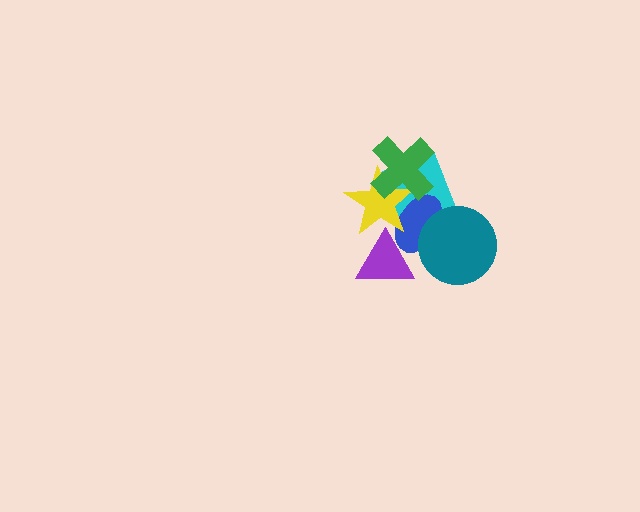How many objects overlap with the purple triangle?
2 objects overlap with the purple triangle.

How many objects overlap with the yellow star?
4 objects overlap with the yellow star.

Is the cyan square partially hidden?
Yes, it is partially covered by another shape.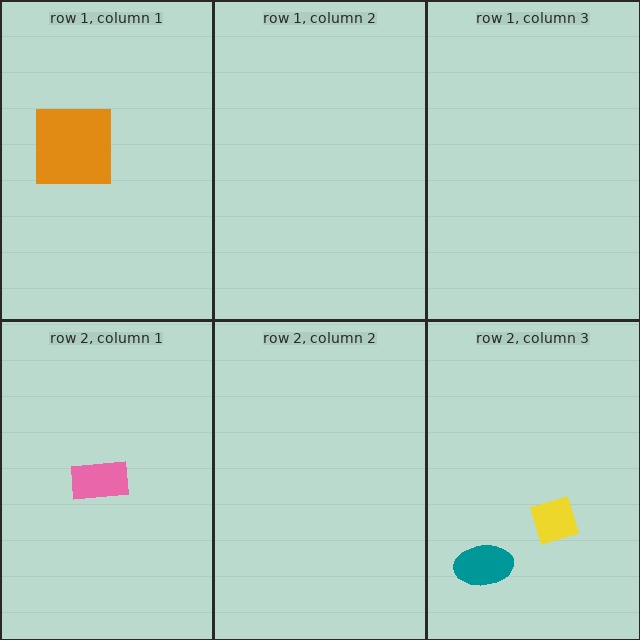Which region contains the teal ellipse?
The row 2, column 3 region.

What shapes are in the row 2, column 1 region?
The pink rectangle.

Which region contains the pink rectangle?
The row 2, column 1 region.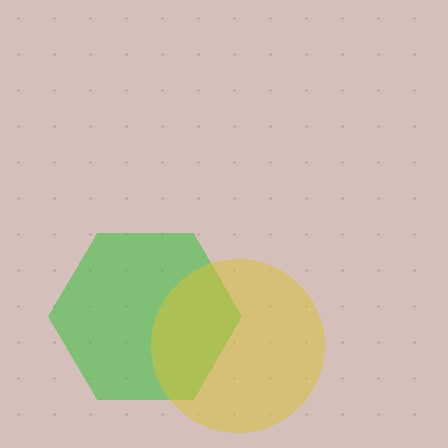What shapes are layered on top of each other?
The layered shapes are: a green hexagon, a yellow circle.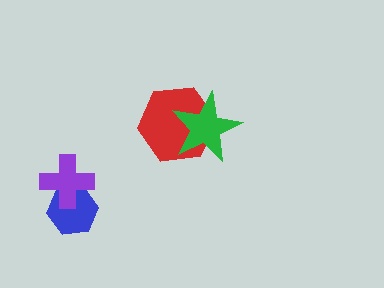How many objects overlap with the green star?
1 object overlaps with the green star.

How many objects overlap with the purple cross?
1 object overlaps with the purple cross.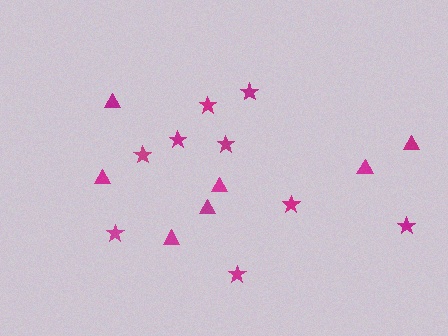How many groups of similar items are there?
There are 2 groups: one group of stars (9) and one group of triangles (7).